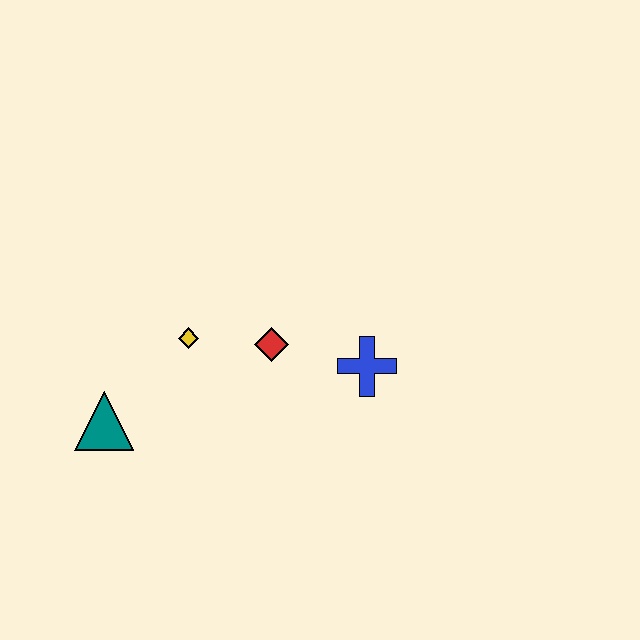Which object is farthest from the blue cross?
The teal triangle is farthest from the blue cross.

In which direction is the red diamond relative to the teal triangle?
The red diamond is to the right of the teal triangle.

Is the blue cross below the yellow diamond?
Yes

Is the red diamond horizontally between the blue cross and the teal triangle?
Yes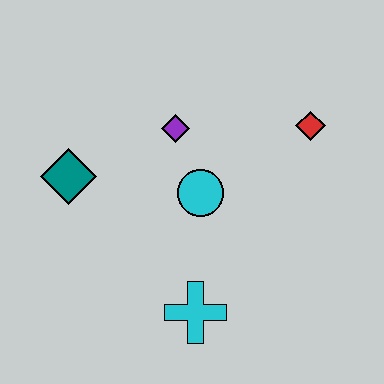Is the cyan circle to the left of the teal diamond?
No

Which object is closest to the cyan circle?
The purple diamond is closest to the cyan circle.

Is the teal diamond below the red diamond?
Yes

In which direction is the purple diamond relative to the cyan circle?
The purple diamond is above the cyan circle.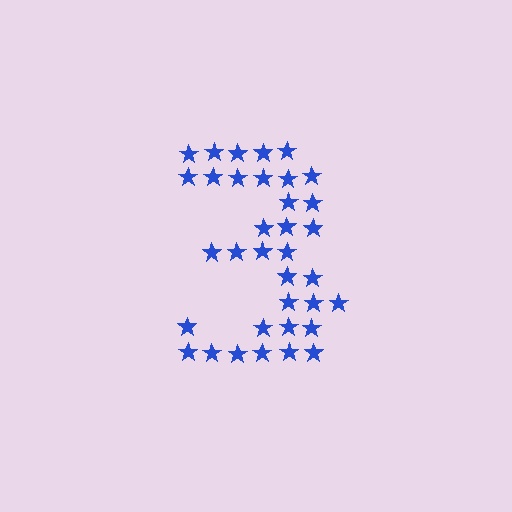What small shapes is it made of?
It is made of small stars.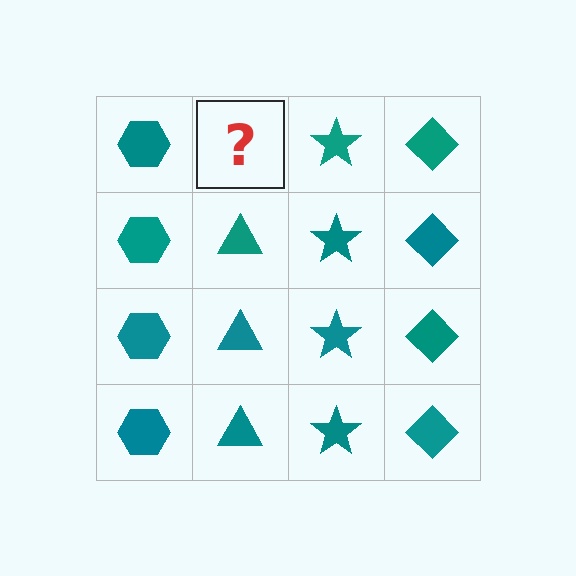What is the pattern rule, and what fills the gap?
The rule is that each column has a consistent shape. The gap should be filled with a teal triangle.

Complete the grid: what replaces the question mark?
The question mark should be replaced with a teal triangle.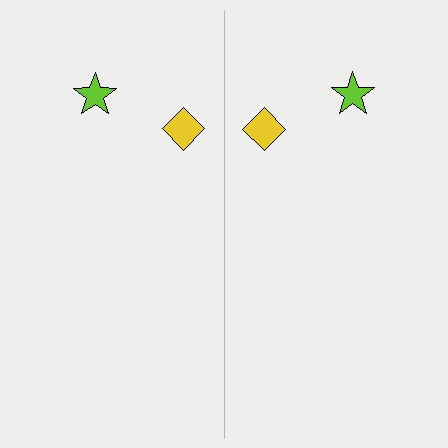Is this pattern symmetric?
Yes, this pattern has bilateral (reflection) symmetry.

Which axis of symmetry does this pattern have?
The pattern has a vertical axis of symmetry running through the center of the image.